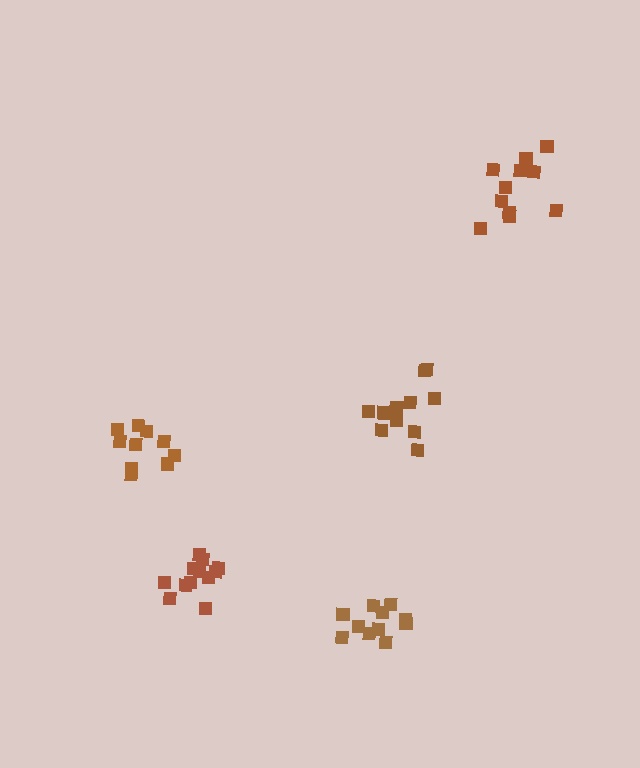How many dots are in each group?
Group 1: 11 dots, Group 2: 12 dots, Group 3: 10 dots, Group 4: 12 dots, Group 5: 11 dots (56 total).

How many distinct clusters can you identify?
There are 5 distinct clusters.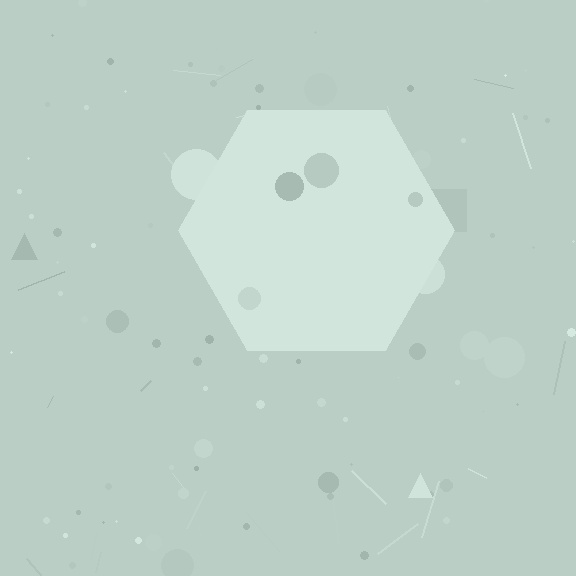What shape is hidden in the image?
A hexagon is hidden in the image.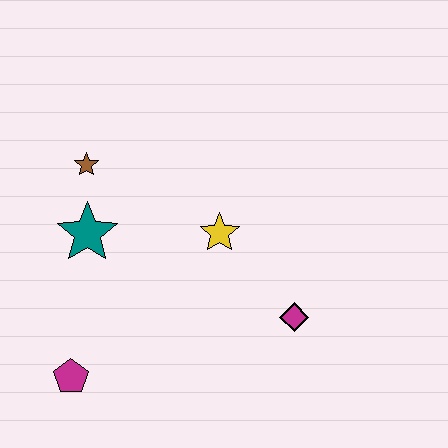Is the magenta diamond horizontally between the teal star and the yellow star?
No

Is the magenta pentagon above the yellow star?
No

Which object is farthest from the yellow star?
The magenta pentagon is farthest from the yellow star.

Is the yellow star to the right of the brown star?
Yes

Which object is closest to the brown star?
The teal star is closest to the brown star.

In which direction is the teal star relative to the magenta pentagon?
The teal star is above the magenta pentagon.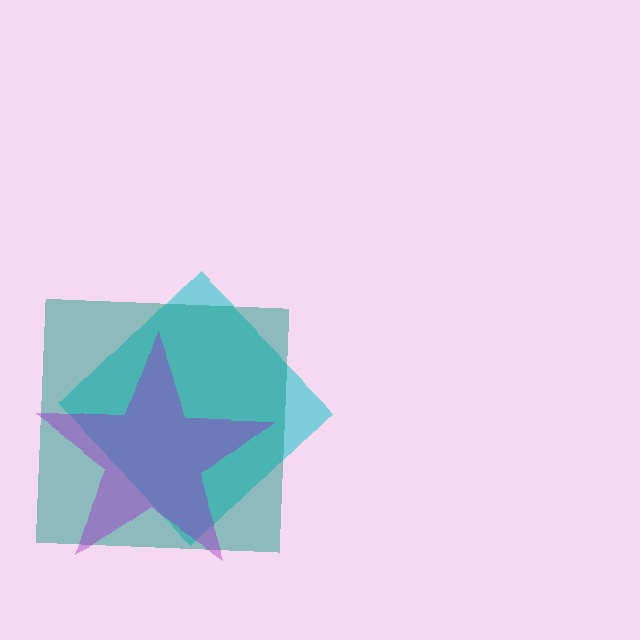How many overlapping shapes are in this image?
There are 3 overlapping shapes in the image.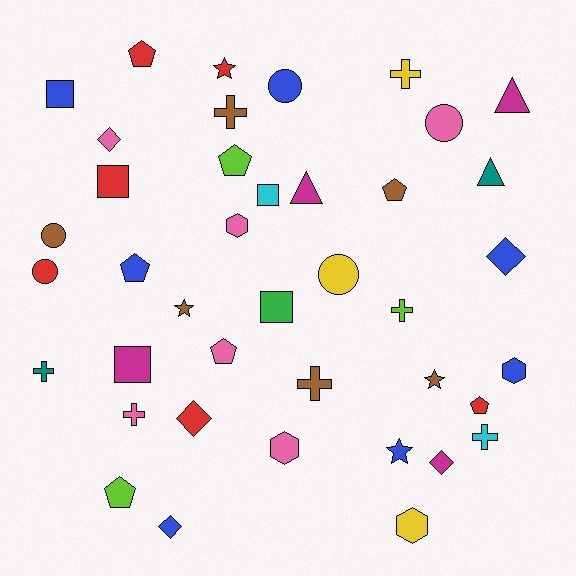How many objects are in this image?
There are 40 objects.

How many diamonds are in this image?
There are 5 diamonds.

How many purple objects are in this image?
There are no purple objects.